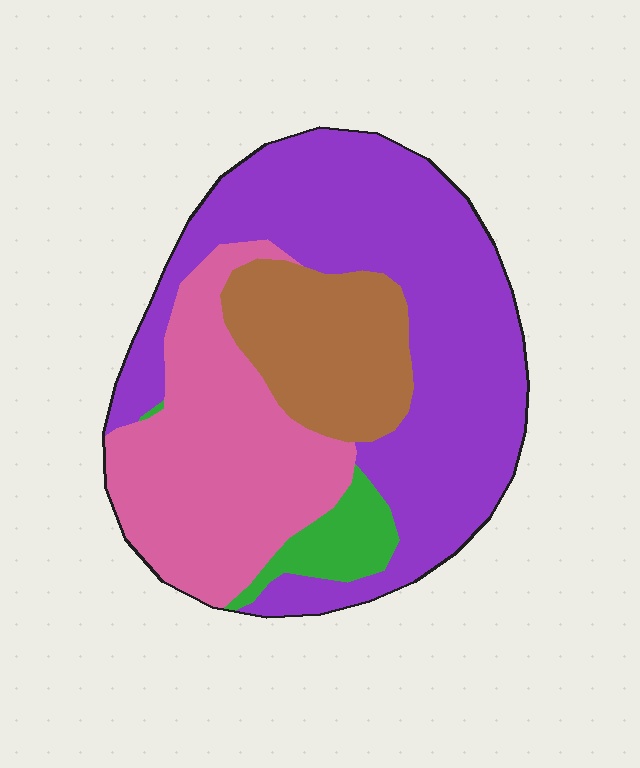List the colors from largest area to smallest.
From largest to smallest: purple, pink, brown, green.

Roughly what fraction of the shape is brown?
Brown takes up less than a sixth of the shape.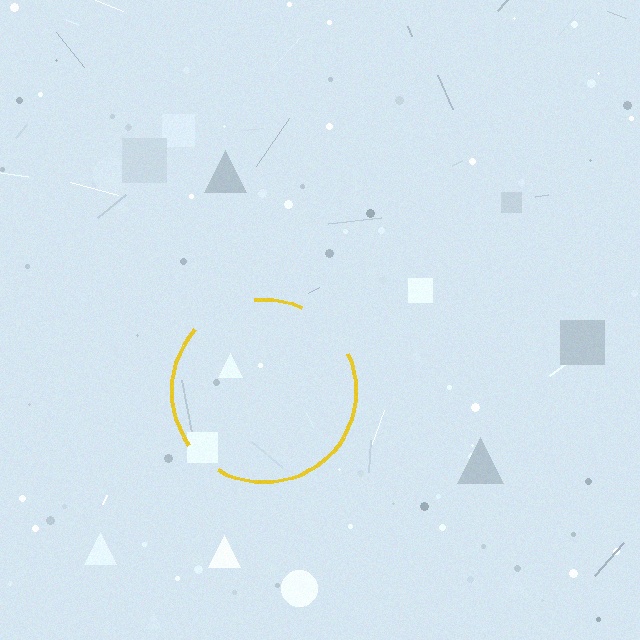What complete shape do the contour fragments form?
The contour fragments form a circle.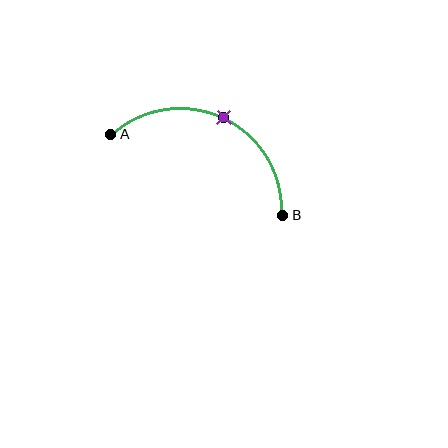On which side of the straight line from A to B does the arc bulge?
The arc bulges above the straight line connecting A and B.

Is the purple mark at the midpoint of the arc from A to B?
Yes. The purple mark lies on the arc at equal arc-length from both A and B — it is the arc midpoint.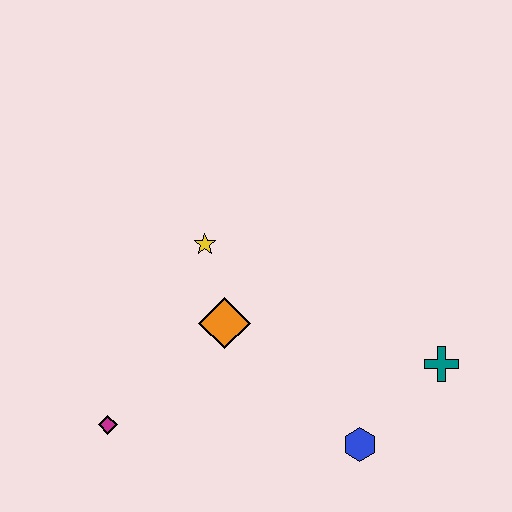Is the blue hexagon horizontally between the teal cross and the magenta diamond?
Yes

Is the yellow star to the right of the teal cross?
No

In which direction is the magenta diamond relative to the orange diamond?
The magenta diamond is to the left of the orange diamond.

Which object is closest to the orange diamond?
The yellow star is closest to the orange diamond.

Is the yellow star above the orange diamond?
Yes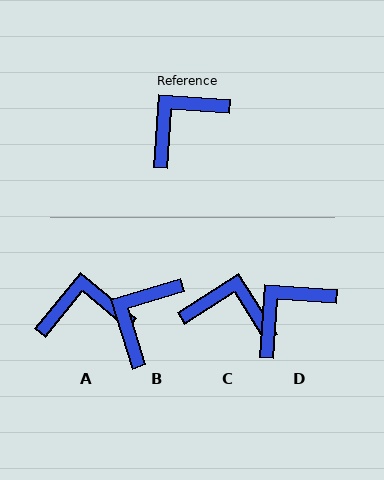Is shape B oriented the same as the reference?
No, it is off by about 21 degrees.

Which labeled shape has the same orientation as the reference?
D.